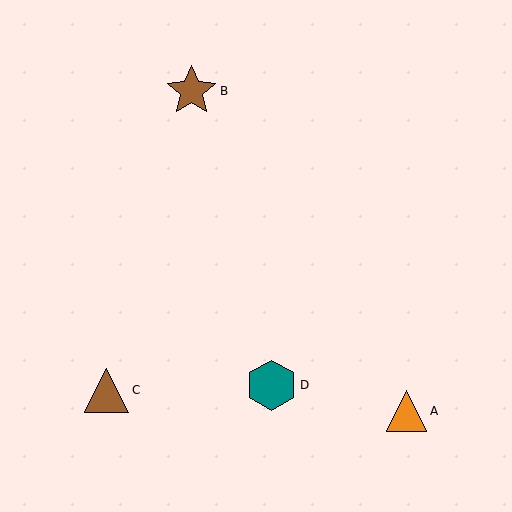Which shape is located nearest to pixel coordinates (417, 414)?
The orange triangle (labeled A) at (407, 411) is nearest to that location.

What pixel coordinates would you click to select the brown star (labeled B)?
Click at (191, 91) to select the brown star B.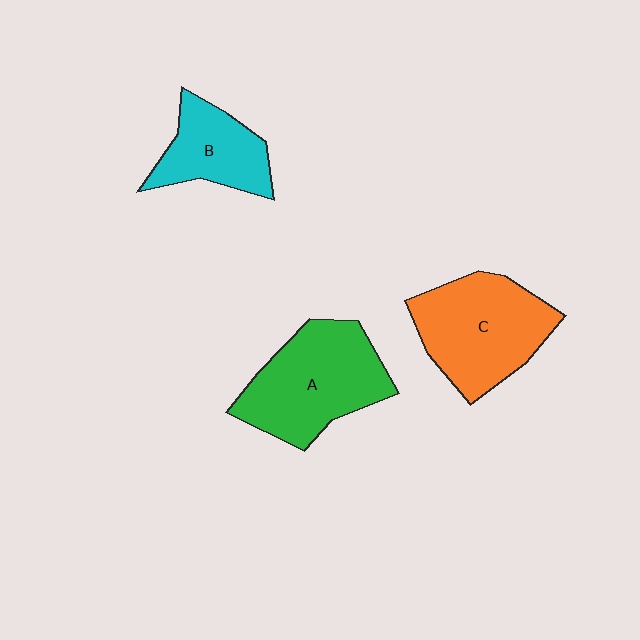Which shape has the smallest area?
Shape B (cyan).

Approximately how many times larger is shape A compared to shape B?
Approximately 1.6 times.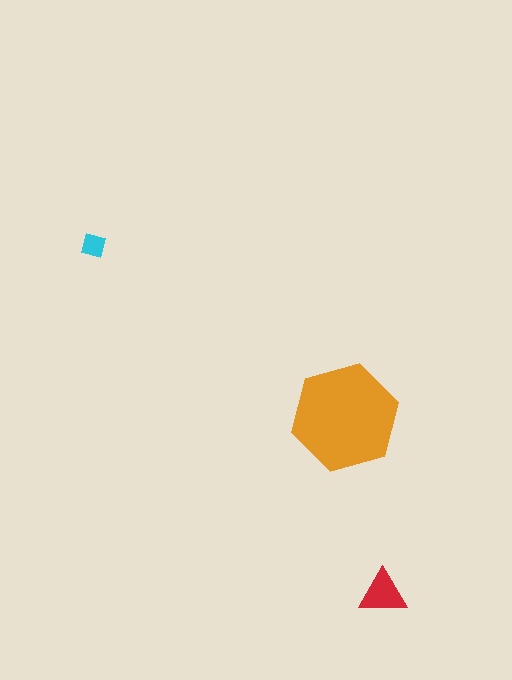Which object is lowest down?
The red triangle is bottommost.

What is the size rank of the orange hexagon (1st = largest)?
1st.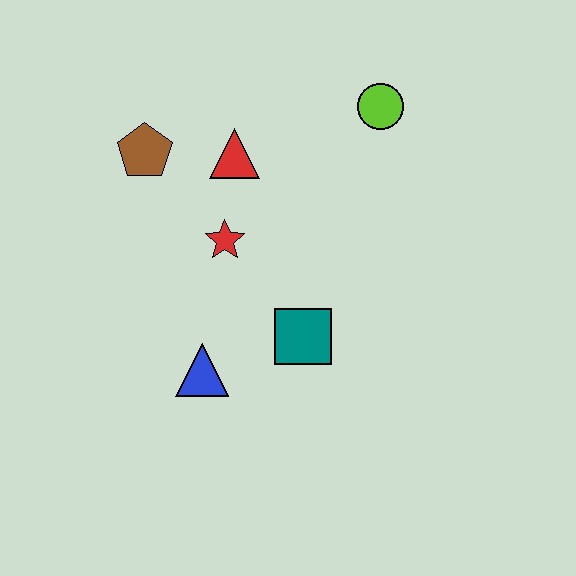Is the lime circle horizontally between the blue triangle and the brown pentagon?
No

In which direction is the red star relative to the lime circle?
The red star is to the left of the lime circle.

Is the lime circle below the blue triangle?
No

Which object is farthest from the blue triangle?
The lime circle is farthest from the blue triangle.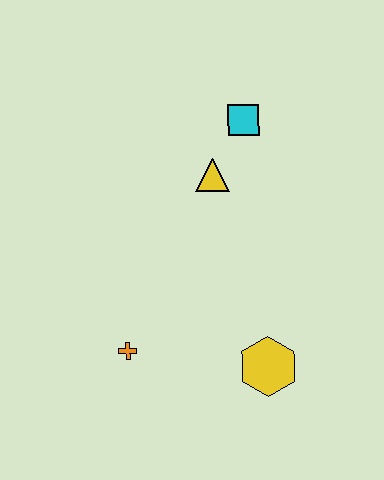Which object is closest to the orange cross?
The yellow hexagon is closest to the orange cross.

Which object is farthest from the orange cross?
The cyan square is farthest from the orange cross.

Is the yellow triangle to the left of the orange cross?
No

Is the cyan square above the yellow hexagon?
Yes